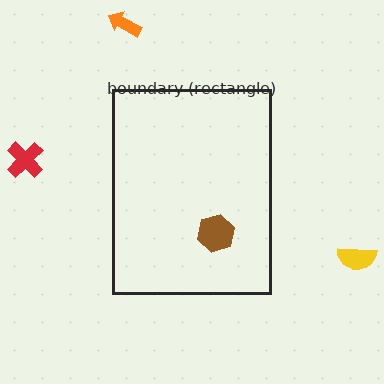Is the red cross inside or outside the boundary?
Outside.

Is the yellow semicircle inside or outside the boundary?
Outside.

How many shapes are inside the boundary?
1 inside, 3 outside.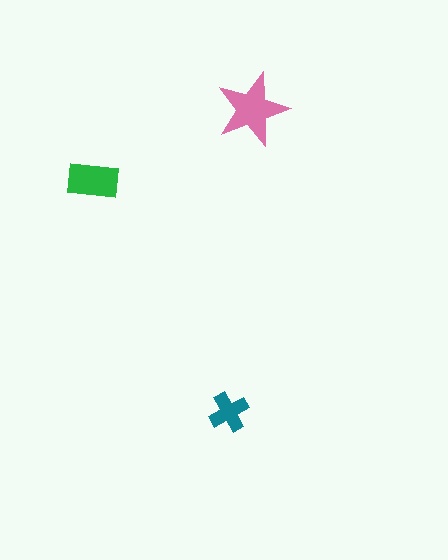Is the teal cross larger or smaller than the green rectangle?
Smaller.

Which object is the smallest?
The teal cross.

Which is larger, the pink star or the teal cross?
The pink star.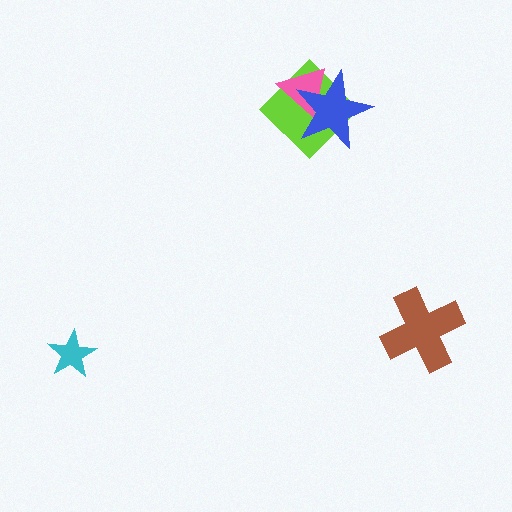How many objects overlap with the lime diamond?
2 objects overlap with the lime diamond.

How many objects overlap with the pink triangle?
2 objects overlap with the pink triangle.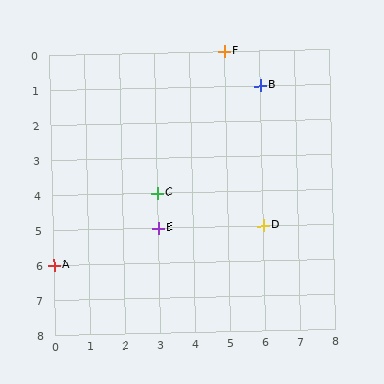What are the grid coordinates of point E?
Point E is at grid coordinates (3, 5).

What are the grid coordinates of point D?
Point D is at grid coordinates (6, 5).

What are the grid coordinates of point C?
Point C is at grid coordinates (3, 4).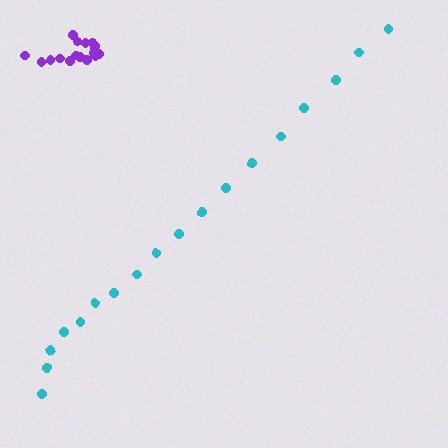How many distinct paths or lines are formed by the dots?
There are 2 distinct paths.